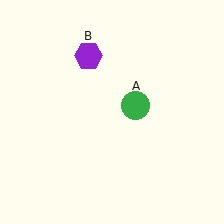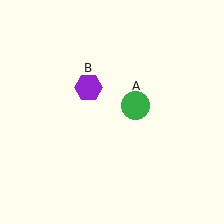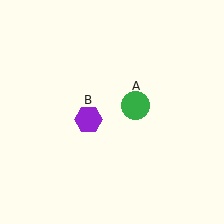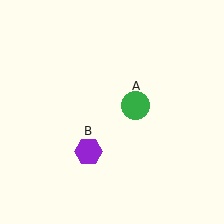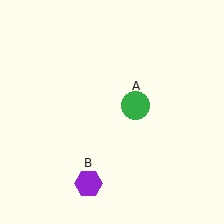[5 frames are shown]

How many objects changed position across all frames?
1 object changed position: purple hexagon (object B).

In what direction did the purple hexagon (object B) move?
The purple hexagon (object B) moved down.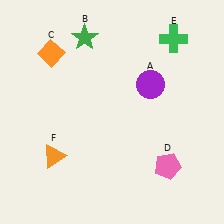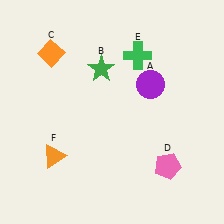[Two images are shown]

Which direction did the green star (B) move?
The green star (B) moved down.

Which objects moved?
The objects that moved are: the green star (B), the green cross (E).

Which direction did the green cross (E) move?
The green cross (E) moved left.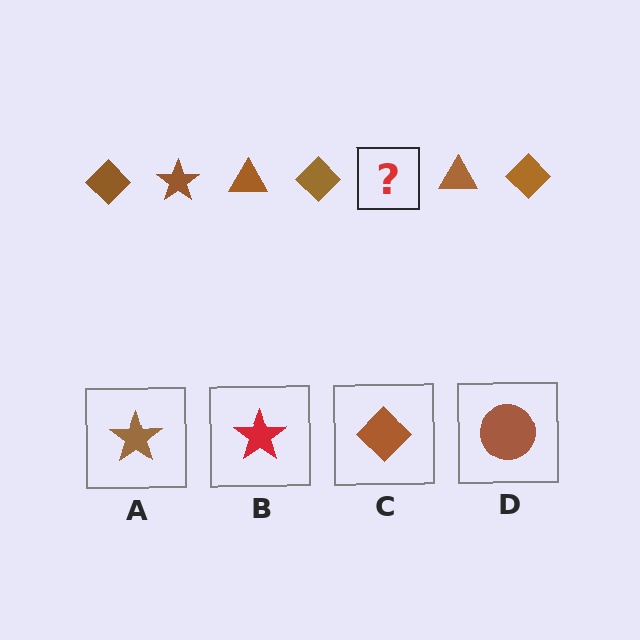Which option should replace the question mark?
Option A.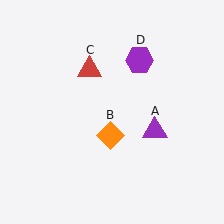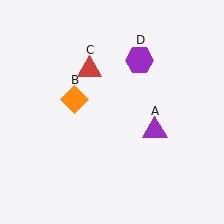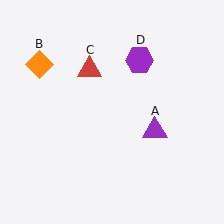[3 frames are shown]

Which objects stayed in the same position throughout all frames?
Purple triangle (object A) and red triangle (object C) and purple hexagon (object D) remained stationary.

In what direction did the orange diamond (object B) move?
The orange diamond (object B) moved up and to the left.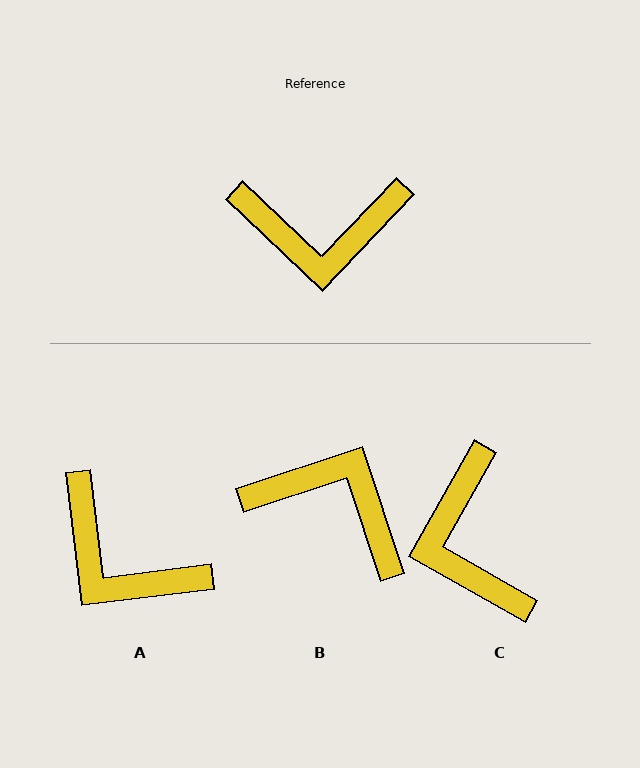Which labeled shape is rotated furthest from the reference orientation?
B, about 152 degrees away.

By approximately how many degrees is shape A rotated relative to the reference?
Approximately 39 degrees clockwise.